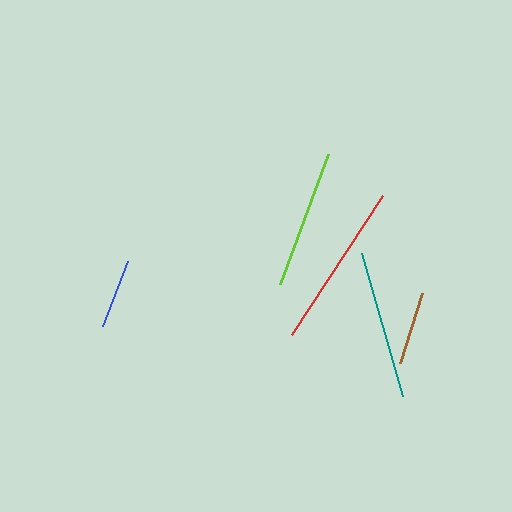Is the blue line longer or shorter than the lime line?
The lime line is longer than the blue line.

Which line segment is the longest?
The red line is the longest at approximately 167 pixels.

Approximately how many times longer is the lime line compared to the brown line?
The lime line is approximately 1.9 times the length of the brown line.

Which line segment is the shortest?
The blue line is the shortest at approximately 70 pixels.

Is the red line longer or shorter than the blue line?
The red line is longer than the blue line.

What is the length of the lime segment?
The lime segment is approximately 138 pixels long.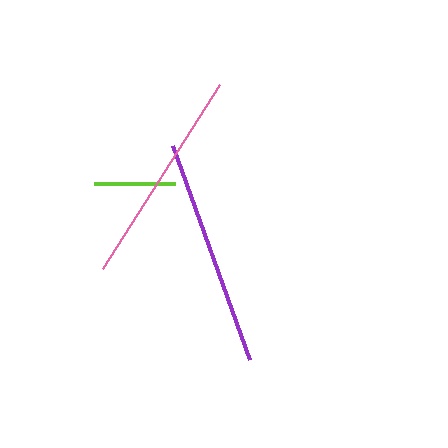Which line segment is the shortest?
The lime line is the shortest at approximately 81 pixels.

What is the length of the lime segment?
The lime segment is approximately 81 pixels long.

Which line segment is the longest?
The purple line is the longest at approximately 228 pixels.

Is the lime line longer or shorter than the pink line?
The pink line is longer than the lime line.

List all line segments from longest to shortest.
From longest to shortest: purple, pink, lime.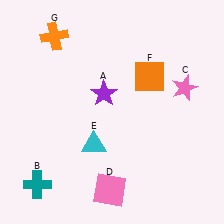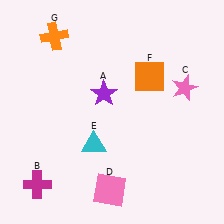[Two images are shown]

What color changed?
The cross (B) changed from teal in Image 1 to magenta in Image 2.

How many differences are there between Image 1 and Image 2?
There is 1 difference between the two images.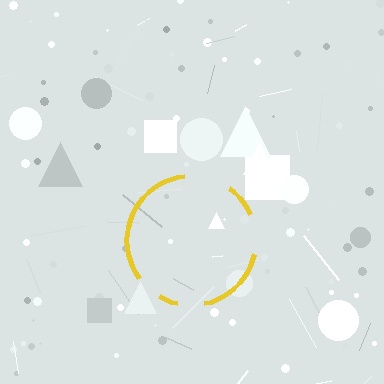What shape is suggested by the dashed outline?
The dashed outline suggests a circle.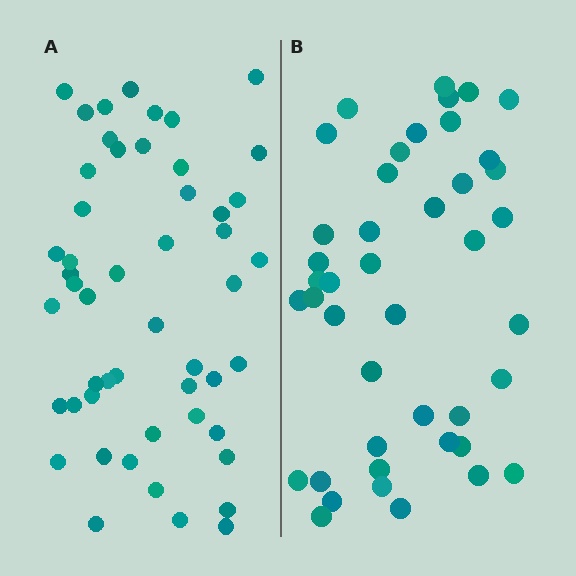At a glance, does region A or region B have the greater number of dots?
Region A (the left region) has more dots.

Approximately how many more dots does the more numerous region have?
Region A has roughly 8 or so more dots than region B.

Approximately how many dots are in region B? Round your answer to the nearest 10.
About 40 dots. (The exact count is 43, which rounds to 40.)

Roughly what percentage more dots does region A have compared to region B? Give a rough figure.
About 20% more.